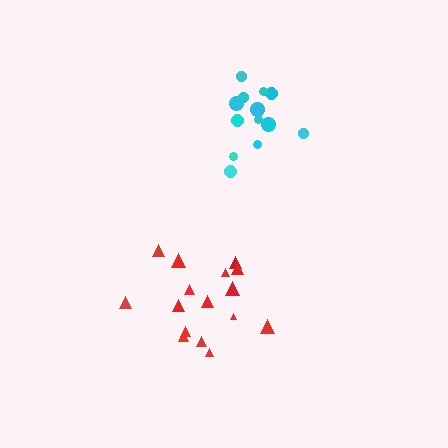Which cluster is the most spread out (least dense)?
Red.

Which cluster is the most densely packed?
Cyan.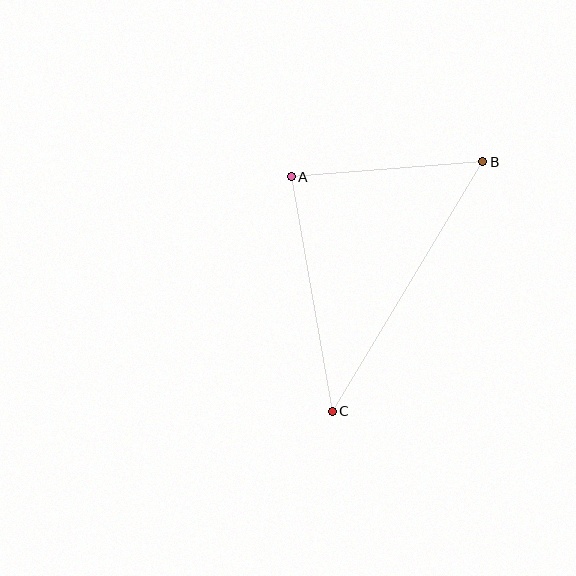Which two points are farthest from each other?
Points B and C are farthest from each other.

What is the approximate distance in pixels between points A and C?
The distance between A and C is approximately 238 pixels.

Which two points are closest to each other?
Points A and B are closest to each other.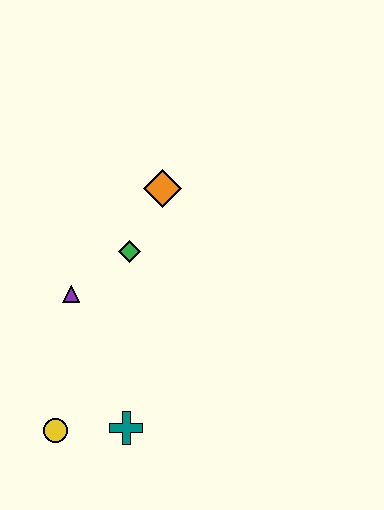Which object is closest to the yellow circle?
The teal cross is closest to the yellow circle.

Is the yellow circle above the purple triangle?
No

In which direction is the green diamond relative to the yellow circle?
The green diamond is above the yellow circle.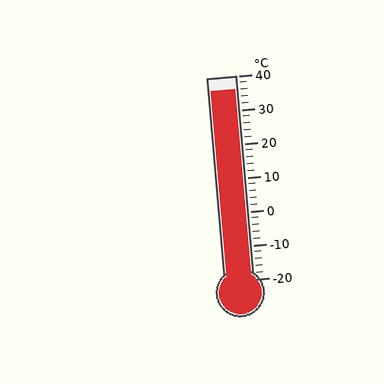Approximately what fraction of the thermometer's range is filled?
The thermometer is filled to approximately 95% of its range.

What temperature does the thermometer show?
The thermometer shows approximately 36°C.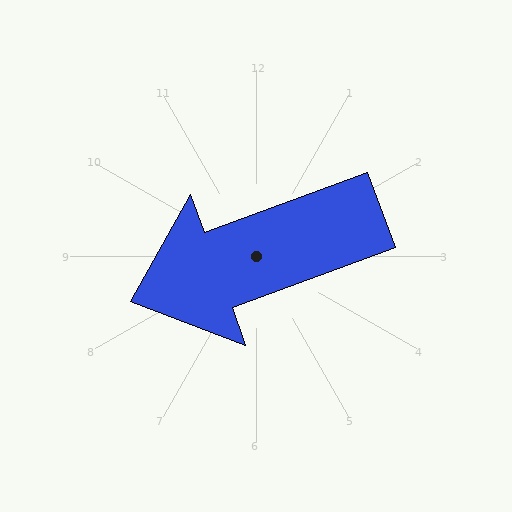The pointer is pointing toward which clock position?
Roughly 8 o'clock.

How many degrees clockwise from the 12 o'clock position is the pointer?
Approximately 250 degrees.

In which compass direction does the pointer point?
West.